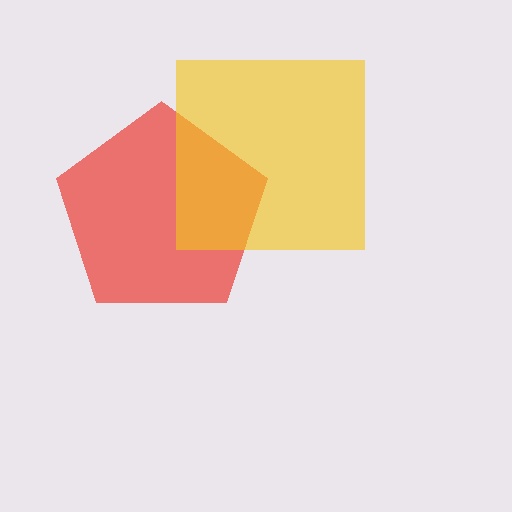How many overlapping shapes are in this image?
There are 2 overlapping shapes in the image.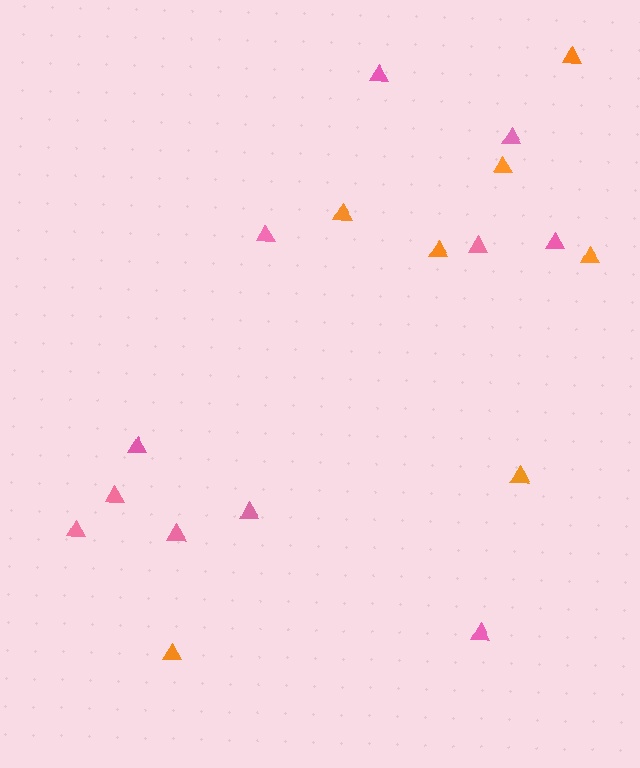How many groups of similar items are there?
There are 2 groups: one group of pink triangles (11) and one group of orange triangles (7).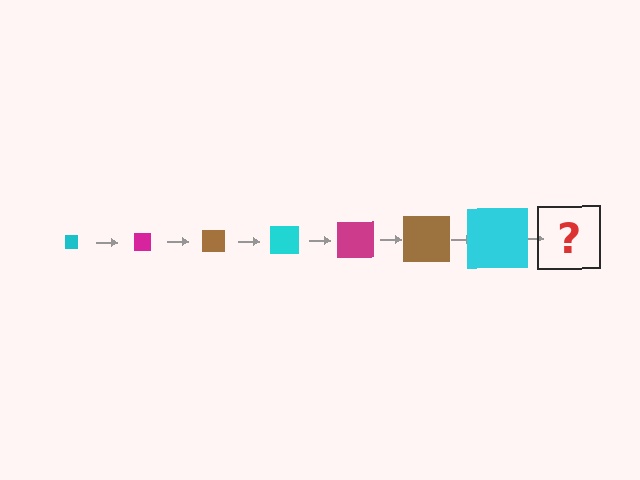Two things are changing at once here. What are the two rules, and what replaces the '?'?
The two rules are that the square grows larger each step and the color cycles through cyan, magenta, and brown. The '?' should be a magenta square, larger than the previous one.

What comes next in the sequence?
The next element should be a magenta square, larger than the previous one.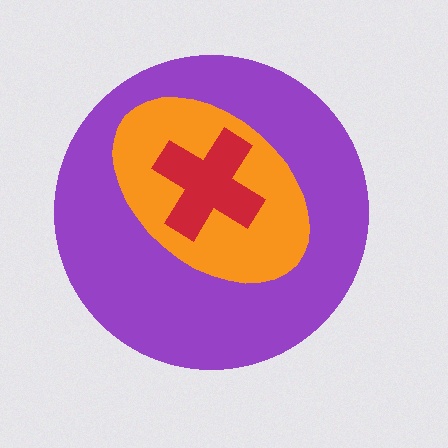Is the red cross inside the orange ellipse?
Yes.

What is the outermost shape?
The purple circle.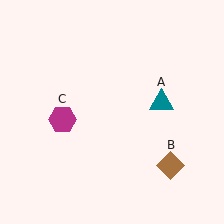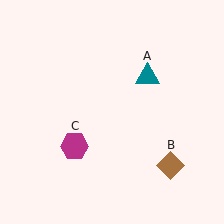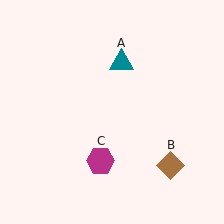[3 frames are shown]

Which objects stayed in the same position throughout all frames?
Brown diamond (object B) remained stationary.